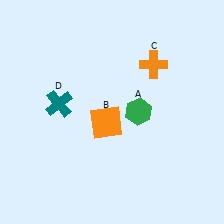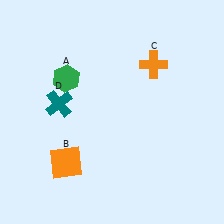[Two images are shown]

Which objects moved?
The objects that moved are: the green hexagon (A), the orange square (B).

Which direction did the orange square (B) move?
The orange square (B) moved left.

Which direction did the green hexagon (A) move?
The green hexagon (A) moved left.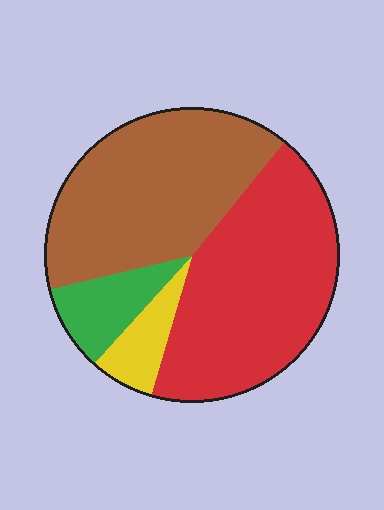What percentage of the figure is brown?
Brown covers about 40% of the figure.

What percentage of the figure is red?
Red takes up about two fifths (2/5) of the figure.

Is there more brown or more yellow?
Brown.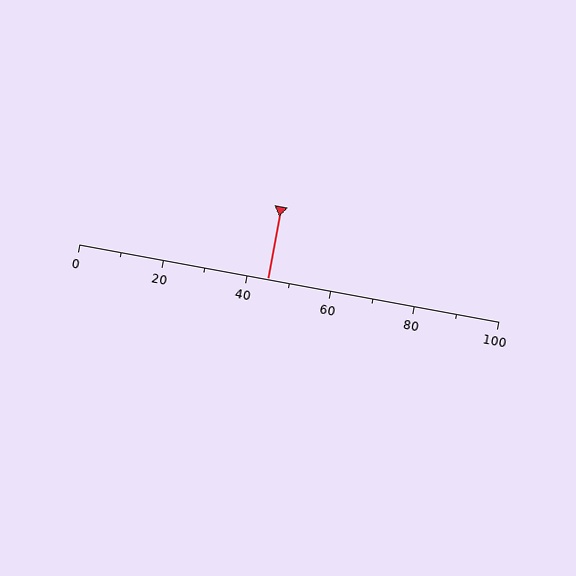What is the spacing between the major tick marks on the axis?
The major ticks are spaced 20 apart.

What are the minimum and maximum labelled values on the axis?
The axis runs from 0 to 100.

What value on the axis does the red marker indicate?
The marker indicates approximately 45.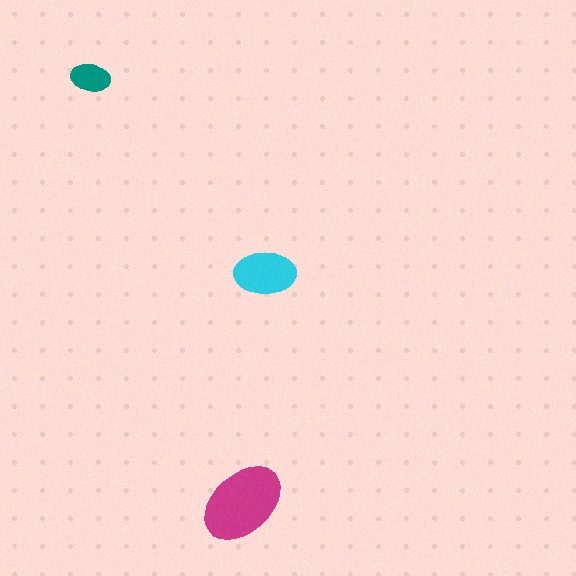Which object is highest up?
The teal ellipse is topmost.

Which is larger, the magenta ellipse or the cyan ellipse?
The magenta one.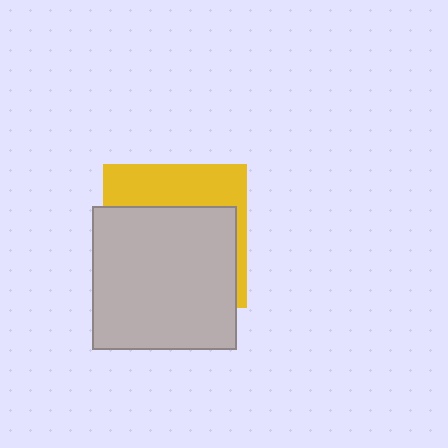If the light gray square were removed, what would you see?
You would see the complete yellow square.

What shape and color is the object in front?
The object in front is a light gray square.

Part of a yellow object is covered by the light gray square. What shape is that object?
It is a square.